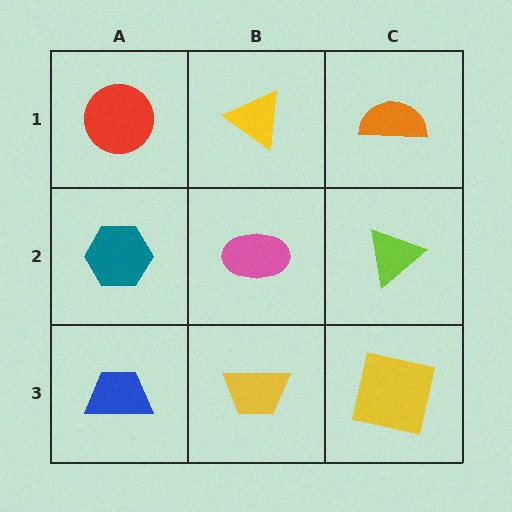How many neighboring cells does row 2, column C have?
3.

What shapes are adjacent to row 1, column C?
A lime triangle (row 2, column C), a yellow triangle (row 1, column B).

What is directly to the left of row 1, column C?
A yellow triangle.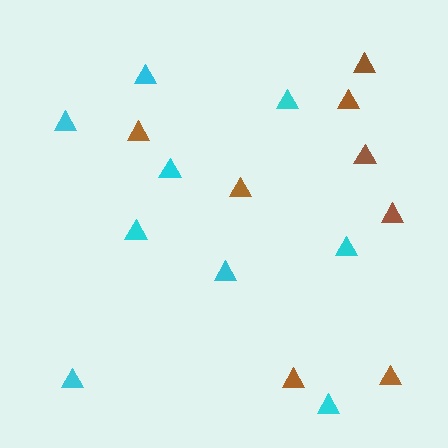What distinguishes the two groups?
There are 2 groups: one group of cyan triangles (9) and one group of brown triangles (8).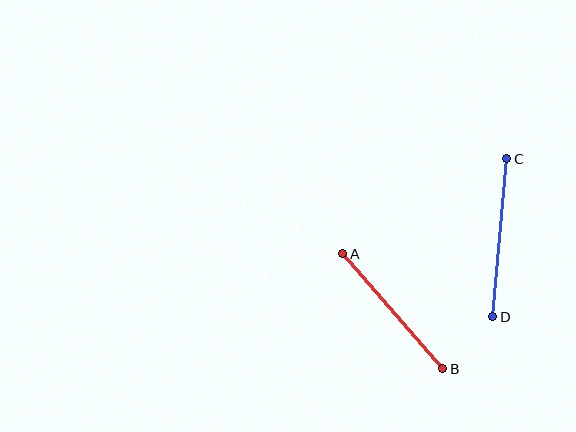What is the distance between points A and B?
The distance is approximately 152 pixels.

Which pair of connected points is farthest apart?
Points C and D are farthest apart.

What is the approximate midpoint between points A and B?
The midpoint is at approximately (393, 311) pixels.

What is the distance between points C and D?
The distance is approximately 159 pixels.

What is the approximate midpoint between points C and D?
The midpoint is at approximately (500, 238) pixels.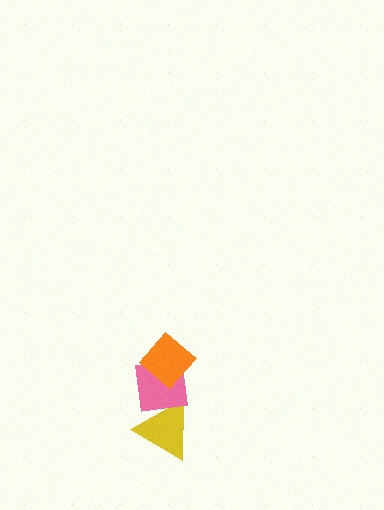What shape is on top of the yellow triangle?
The pink square is on top of the yellow triangle.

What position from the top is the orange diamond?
The orange diamond is 1st from the top.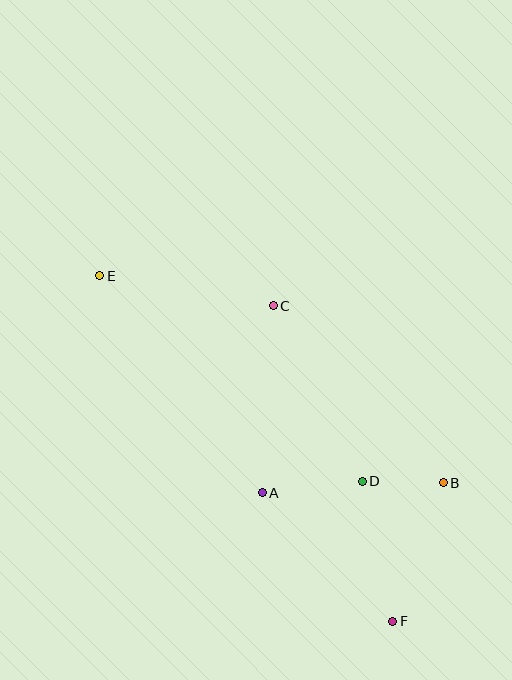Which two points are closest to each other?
Points B and D are closest to each other.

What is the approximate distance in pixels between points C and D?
The distance between C and D is approximately 197 pixels.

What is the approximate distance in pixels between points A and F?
The distance between A and F is approximately 183 pixels.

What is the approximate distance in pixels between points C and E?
The distance between C and E is approximately 176 pixels.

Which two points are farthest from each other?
Points E and F are farthest from each other.